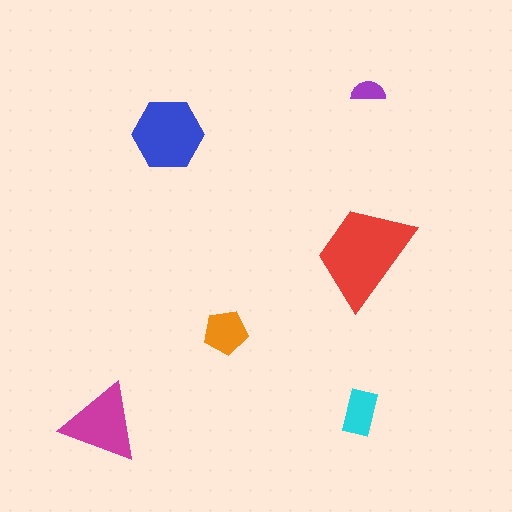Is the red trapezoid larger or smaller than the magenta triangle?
Larger.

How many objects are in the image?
There are 6 objects in the image.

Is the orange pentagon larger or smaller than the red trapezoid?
Smaller.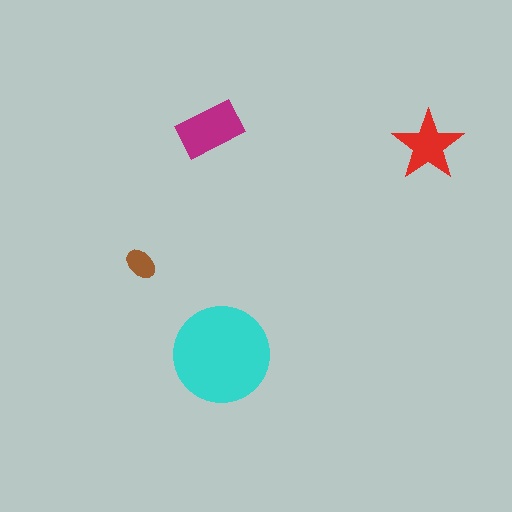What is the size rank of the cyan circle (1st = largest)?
1st.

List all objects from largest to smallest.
The cyan circle, the magenta rectangle, the red star, the brown ellipse.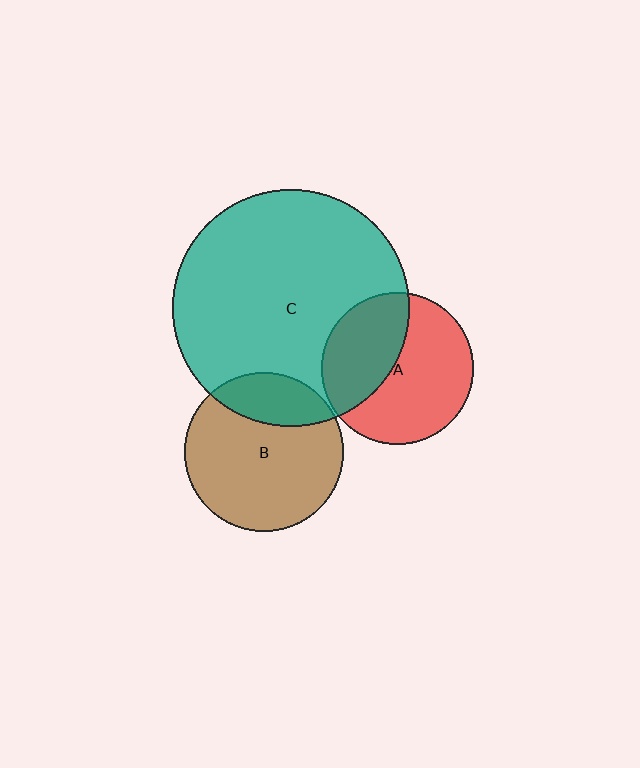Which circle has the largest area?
Circle C (teal).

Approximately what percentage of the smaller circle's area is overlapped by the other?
Approximately 25%.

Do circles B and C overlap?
Yes.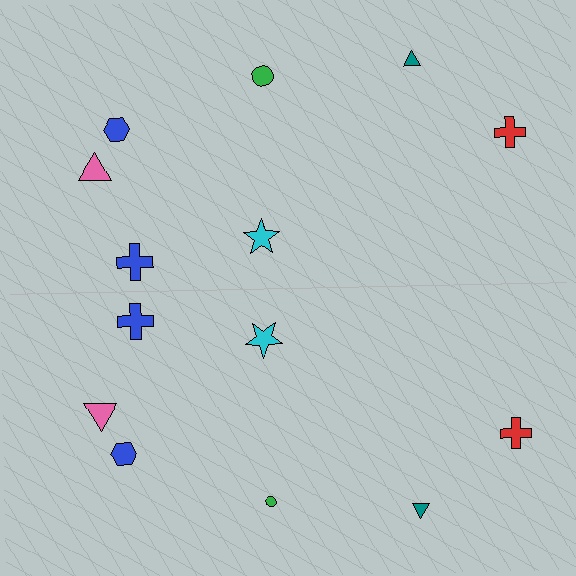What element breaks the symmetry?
The green circle on the bottom side has a different size than its mirror counterpart.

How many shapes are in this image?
There are 14 shapes in this image.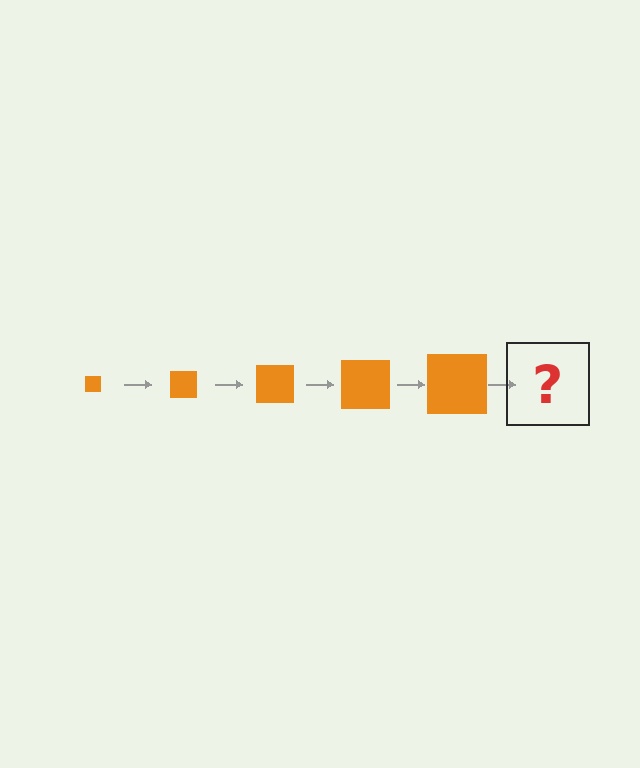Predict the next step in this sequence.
The next step is an orange square, larger than the previous one.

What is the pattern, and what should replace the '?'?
The pattern is that the square gets progressively larger each step. The '?' should be an orange square, larger than the previous one.